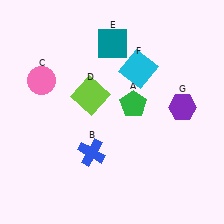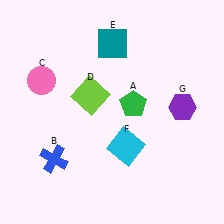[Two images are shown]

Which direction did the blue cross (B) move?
The blue cross (B) moved left.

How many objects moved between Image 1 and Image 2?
2 objects moved between the two images.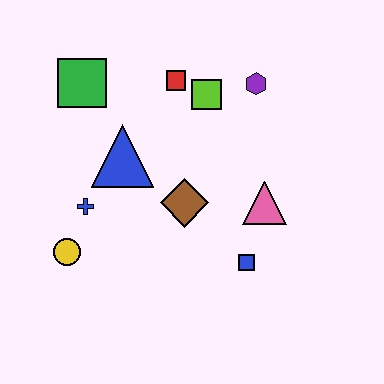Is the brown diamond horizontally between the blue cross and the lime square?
Yes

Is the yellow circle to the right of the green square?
No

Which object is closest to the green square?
The blue triangle is closest to the green square.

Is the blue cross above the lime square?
No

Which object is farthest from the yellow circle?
The purple hexagon is farthest from the yellow circle.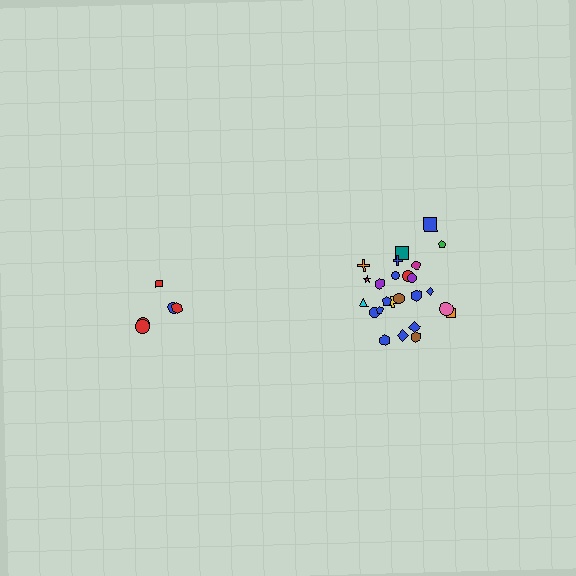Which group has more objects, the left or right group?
The right group.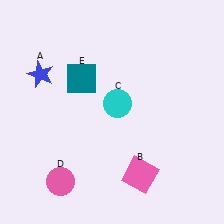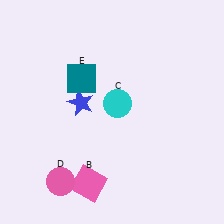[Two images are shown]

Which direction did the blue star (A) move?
The blue star (A) moved right.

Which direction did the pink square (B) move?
The pink square (B) moved left.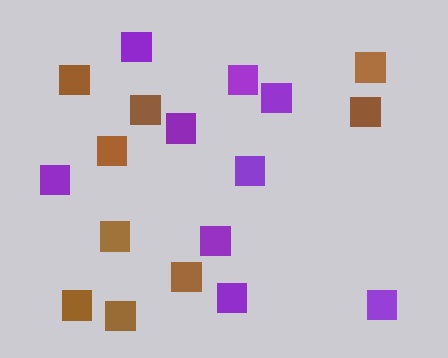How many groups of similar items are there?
There are 2 groups: one group of brown squares (9) and one group of purple squares (9).